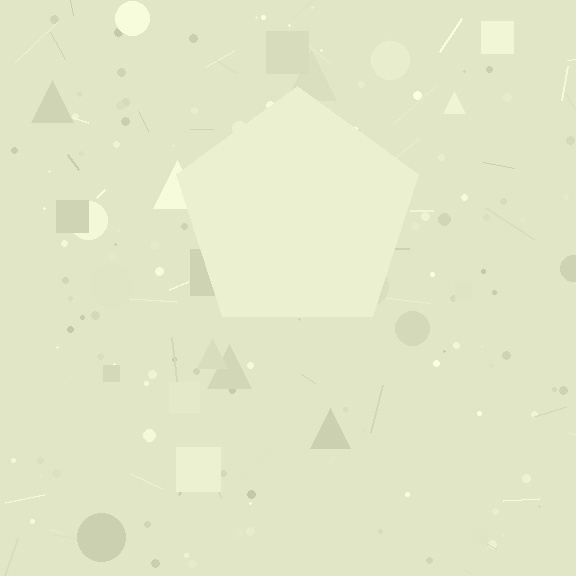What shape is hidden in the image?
A pentagon is hidden in the image.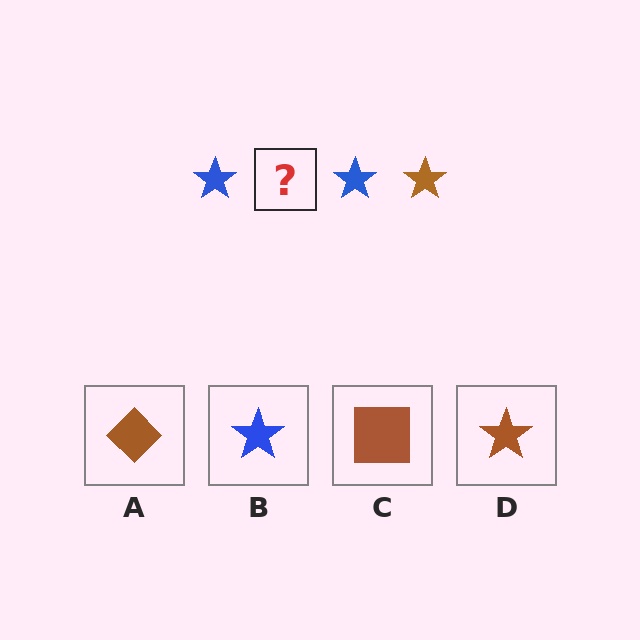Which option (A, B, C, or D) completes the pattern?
D.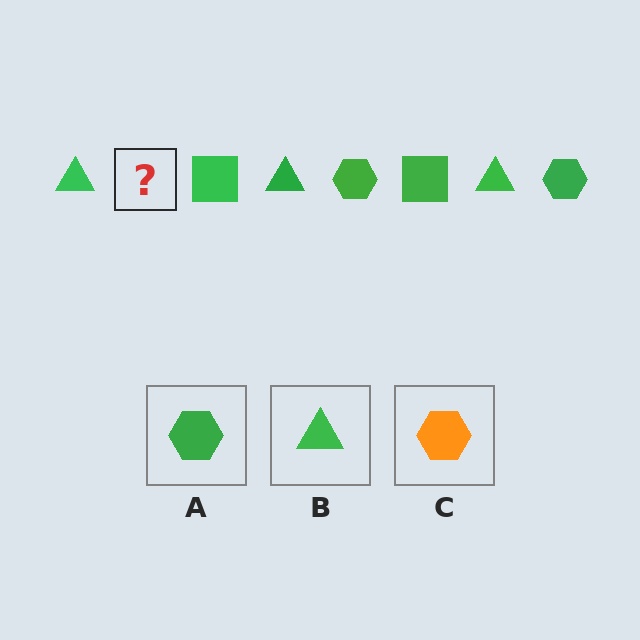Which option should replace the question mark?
Option A.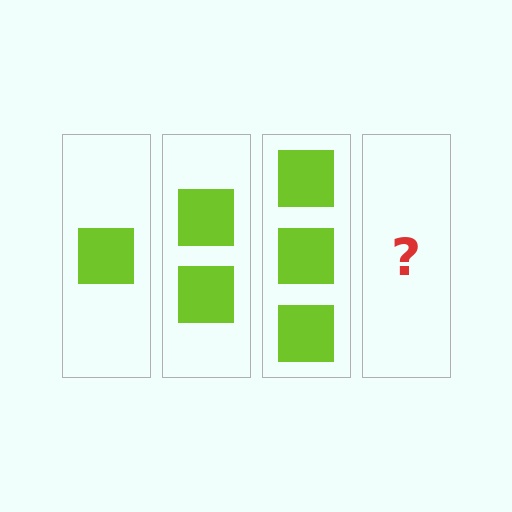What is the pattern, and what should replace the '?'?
The pattern is that each step adds one more square. The '?' should be 4 squares.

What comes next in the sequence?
The next element should be 4 squares.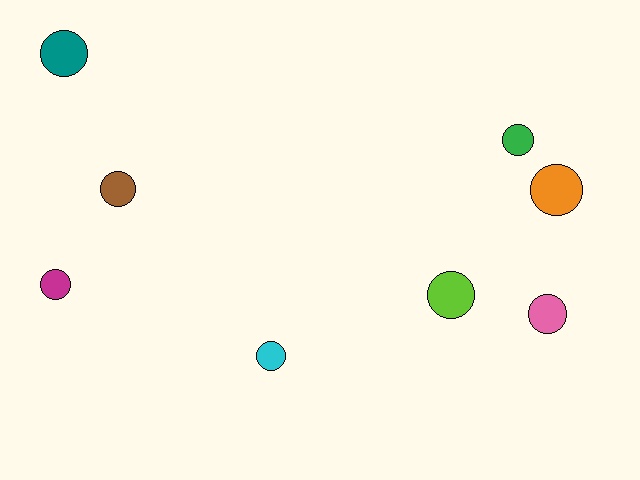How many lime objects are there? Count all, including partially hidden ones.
There is 1 lime object.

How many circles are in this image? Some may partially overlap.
There are 8 circles.